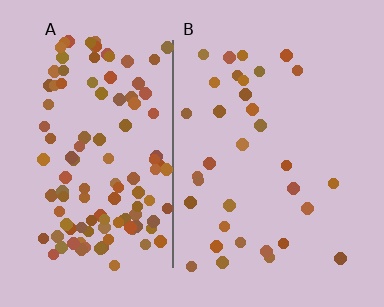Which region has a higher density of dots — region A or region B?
A (the left).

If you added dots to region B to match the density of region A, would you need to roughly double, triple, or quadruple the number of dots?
Approximately quadruple.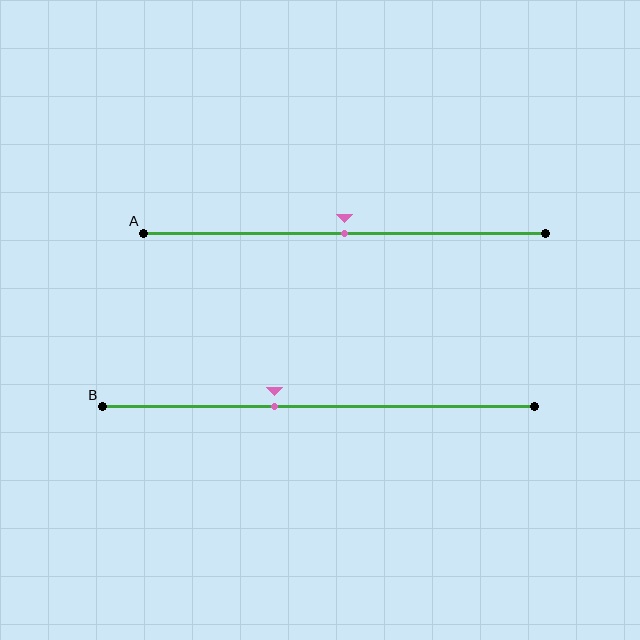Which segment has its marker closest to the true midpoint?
Segment A has its marker closest to the true midpoint.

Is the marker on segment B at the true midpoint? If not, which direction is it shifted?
No, the marker on segment B is shifted to the left by about 10% of the segment length.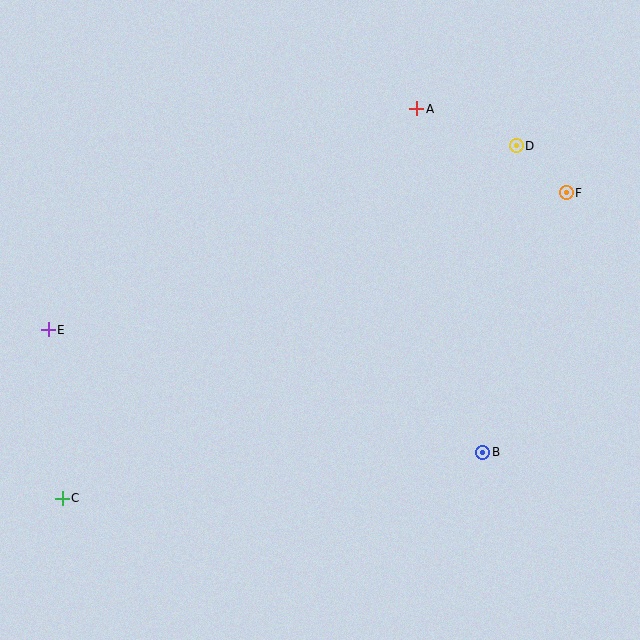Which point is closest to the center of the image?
Point B at (483, 452) is closest to the center.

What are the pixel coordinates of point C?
Point C is at (62, 498).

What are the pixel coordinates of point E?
Point E is at (48, 330).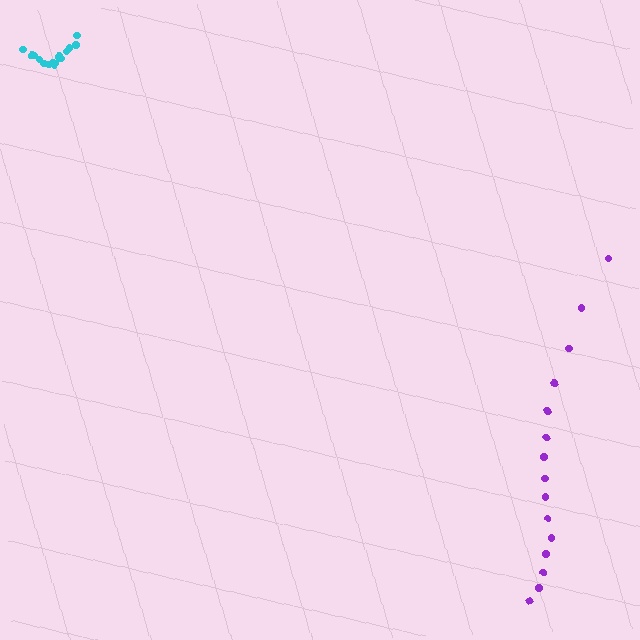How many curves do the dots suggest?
There are 2 distinct paths.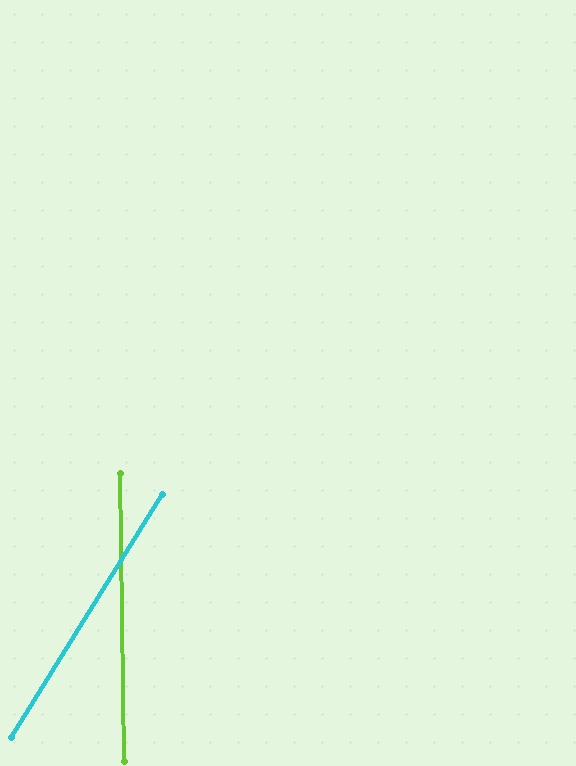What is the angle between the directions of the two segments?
Approximately 33 degrees.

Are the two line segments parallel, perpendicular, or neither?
Neither parallel nor perpendicular — they differ by about 33°.